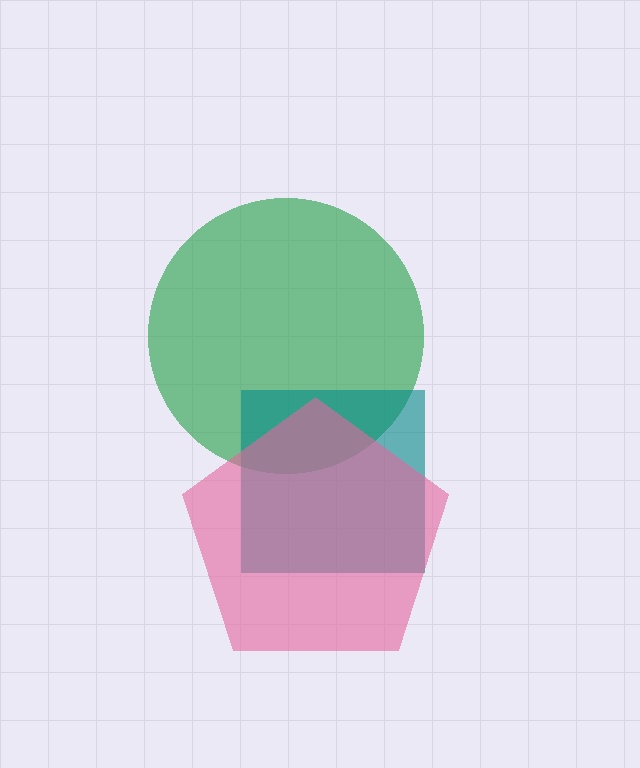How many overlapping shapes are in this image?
There are 3 overlapping shapes in the image.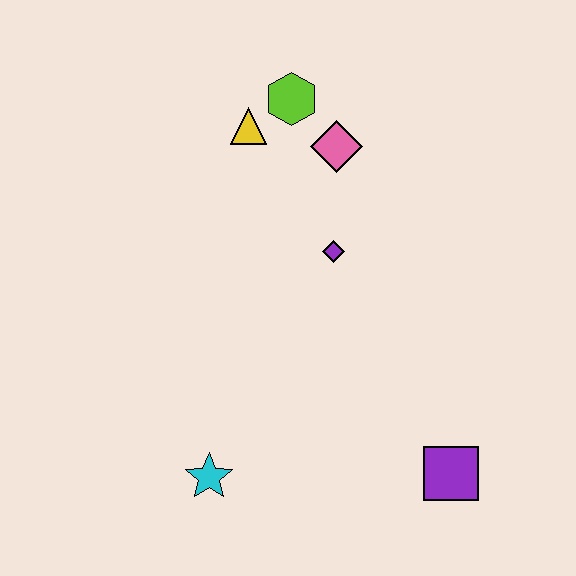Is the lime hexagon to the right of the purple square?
No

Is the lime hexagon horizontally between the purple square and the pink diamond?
No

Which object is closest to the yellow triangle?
The lime hexagon is closest to the yellow triangle.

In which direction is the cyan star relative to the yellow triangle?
The cyan star is below the yellow triangle.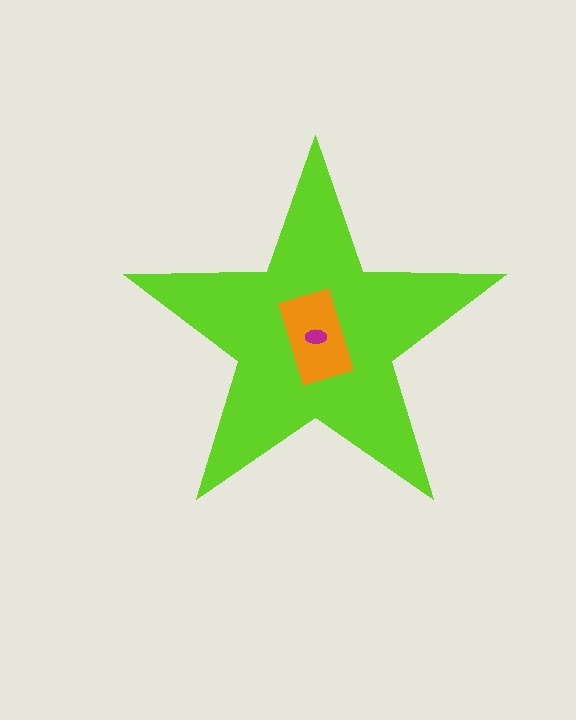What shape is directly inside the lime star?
The orange rectangle.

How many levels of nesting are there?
3.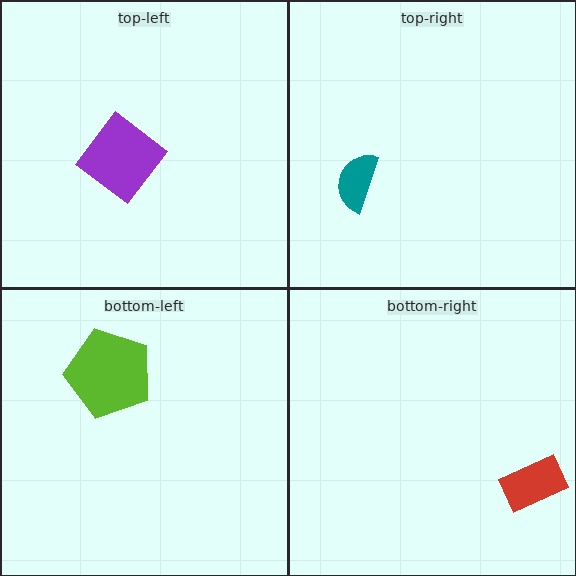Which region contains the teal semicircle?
The top-right region.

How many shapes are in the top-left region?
1.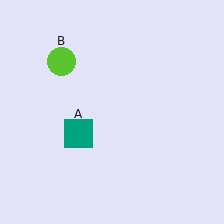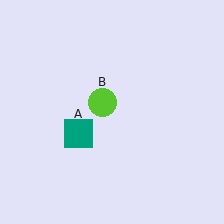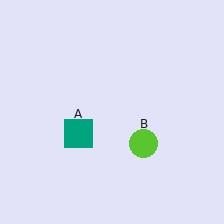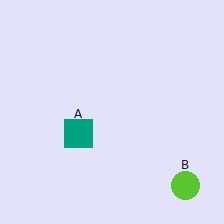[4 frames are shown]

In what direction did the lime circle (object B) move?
The lime circle (object B) moved down and to the right.